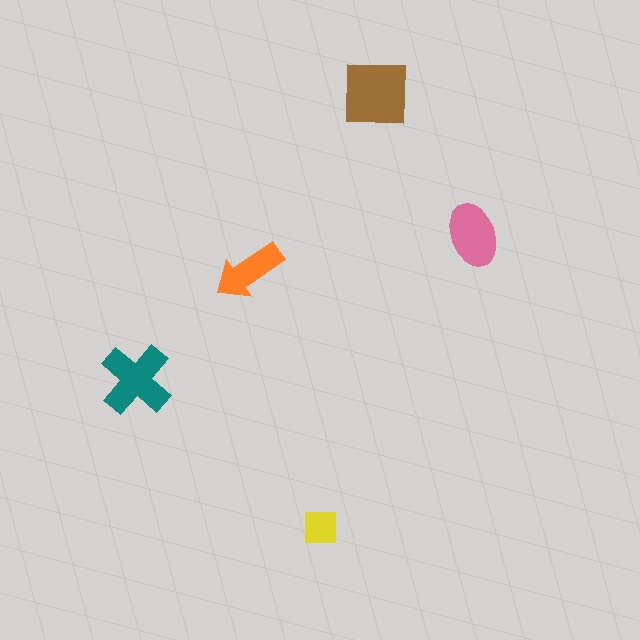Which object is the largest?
The brown square.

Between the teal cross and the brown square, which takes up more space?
The brown square.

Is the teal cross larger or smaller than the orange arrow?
Larger.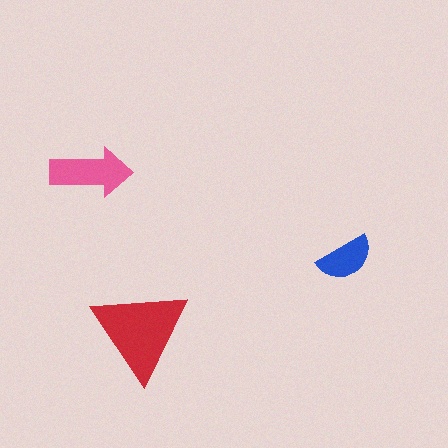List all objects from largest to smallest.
The red triangle, the pink arrow, the blue semicircle.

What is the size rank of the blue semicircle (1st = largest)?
3rd.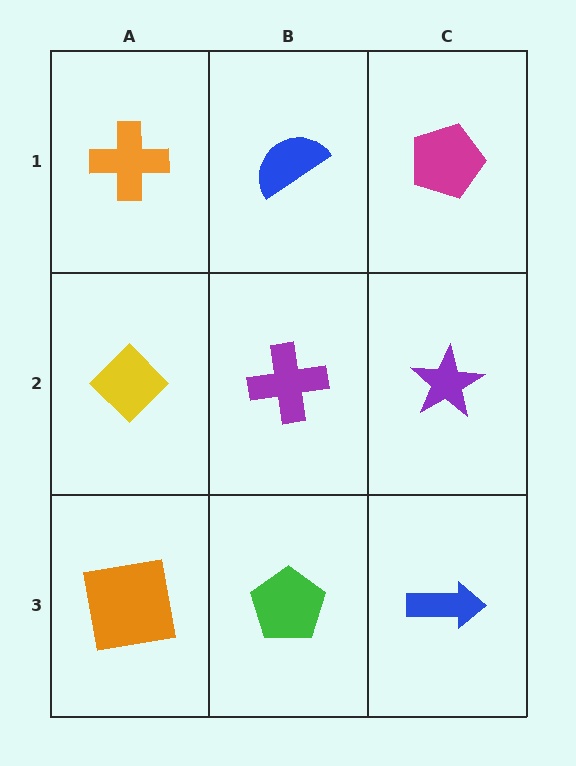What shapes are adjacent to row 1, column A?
A yellow diamond (row 2, column A), a blue semicircle (row 1, column B).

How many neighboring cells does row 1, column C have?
2.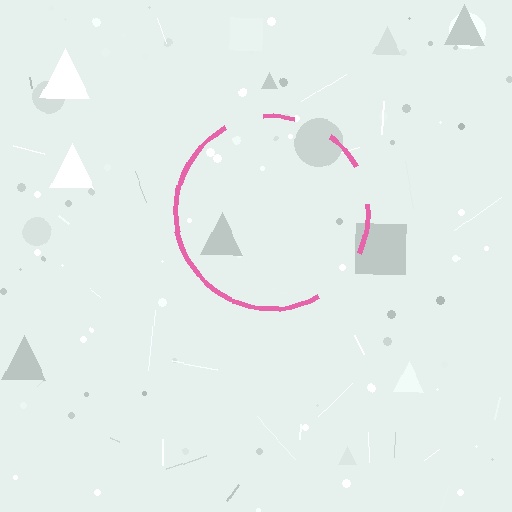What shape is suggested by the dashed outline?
The dashed outline suggests a circle.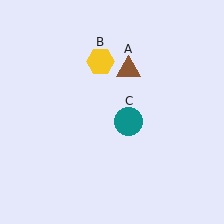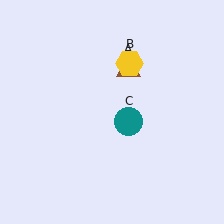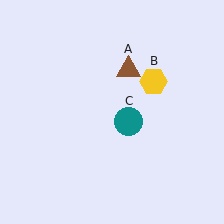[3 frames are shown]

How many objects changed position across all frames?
1 object changed position: yellow hexagon (object B).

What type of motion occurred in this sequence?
The yellow hexagon (object B) rotated clockwise around the center of the scene.